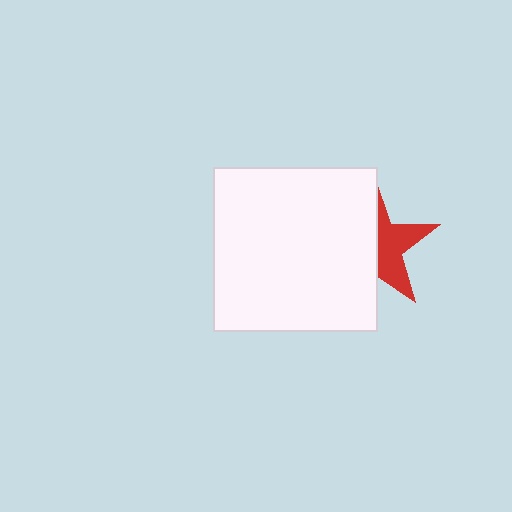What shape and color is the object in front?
The object in front is a white square.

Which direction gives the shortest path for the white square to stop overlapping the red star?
Moving left gives the shortest separation.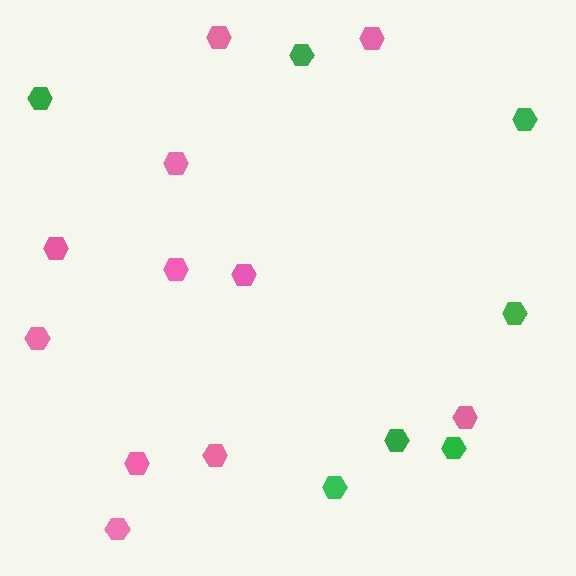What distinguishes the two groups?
There are 2 groups: one group of green hexagons (7) and one group of pink hexagons (11).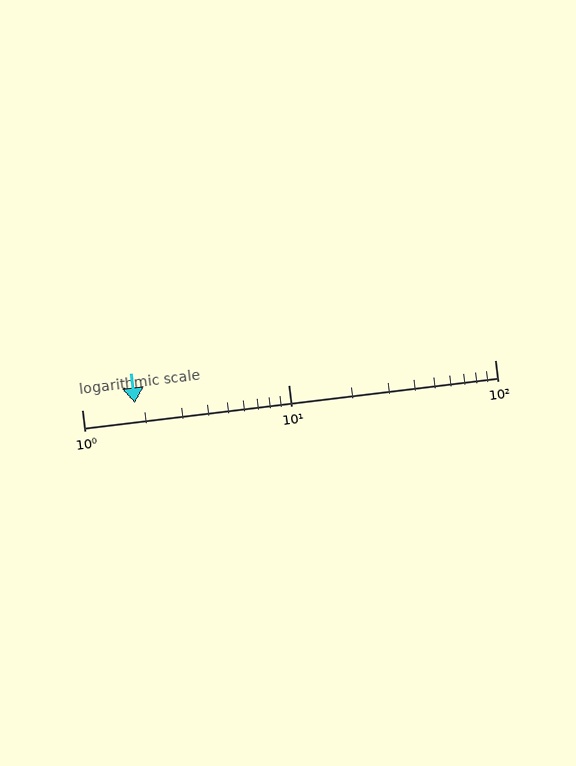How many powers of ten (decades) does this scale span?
The scale spans 2 decades, from 1 to 100.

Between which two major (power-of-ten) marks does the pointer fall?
The pointer is between 1 and 10.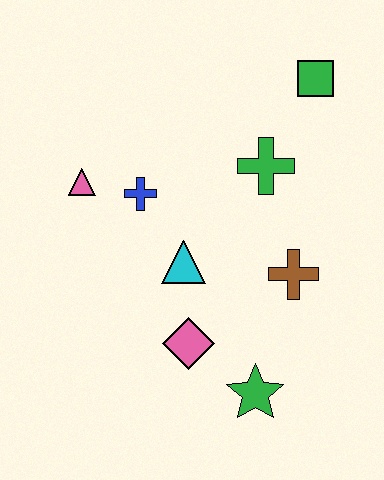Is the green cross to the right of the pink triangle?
Yes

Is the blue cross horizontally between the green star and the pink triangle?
Yes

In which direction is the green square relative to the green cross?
The green square is above the green cross.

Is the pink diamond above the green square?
No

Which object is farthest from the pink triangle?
The green star is farthest from the pink triangle.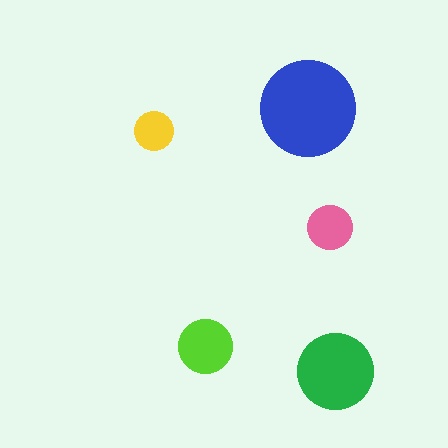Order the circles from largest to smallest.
the blue one, the green one, the lime one, the pink one, the yellow one.